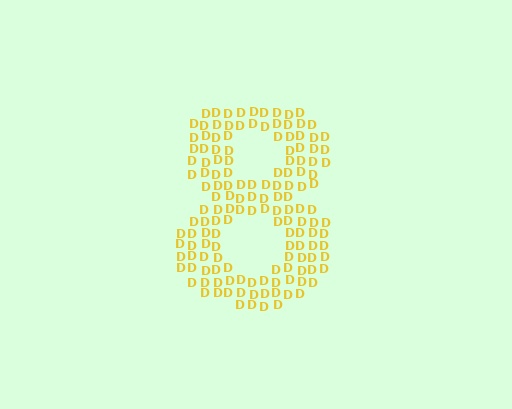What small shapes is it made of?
It is made of small letter D's.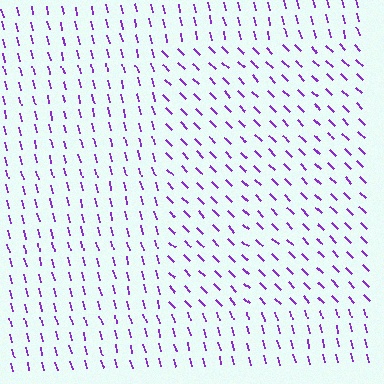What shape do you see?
I see a rectangle.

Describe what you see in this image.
The image is filled with small purple line segments. A rectangle region in the image has lines oriented differently from the surrounding lines, creating a visible texture boundary.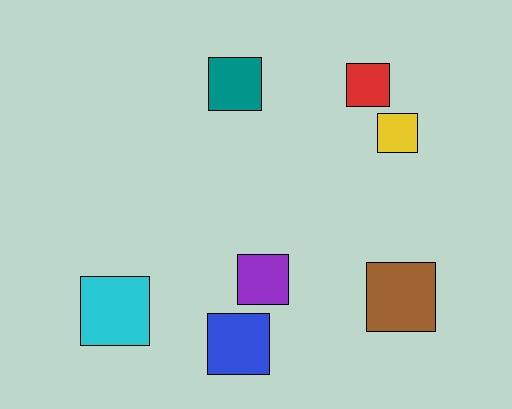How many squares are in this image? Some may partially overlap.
There are 7 squares.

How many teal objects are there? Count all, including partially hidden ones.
There is 1 teal object.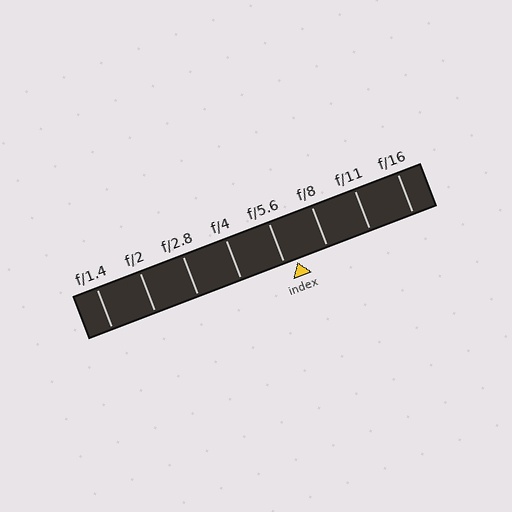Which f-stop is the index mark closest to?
The index mark is closest to f/5.6.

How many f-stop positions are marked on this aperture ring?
There are 8 f-stop positions marked.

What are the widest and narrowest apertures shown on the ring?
The widest aperture shown is f/1.4 and the narrowest is f/16.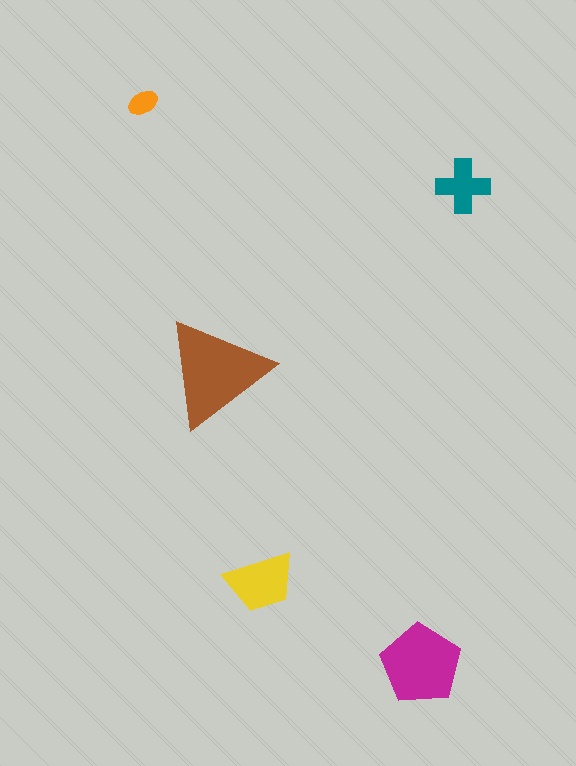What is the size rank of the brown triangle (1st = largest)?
1st.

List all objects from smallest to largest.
The orange ellipse, the teal cross, the yellow trapezoid, the magenta pentagon, the brown triangle.